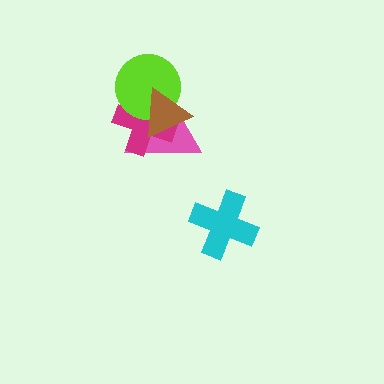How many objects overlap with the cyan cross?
0 objects overlap with the cyan cross.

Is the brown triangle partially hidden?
No, no other shape covers it.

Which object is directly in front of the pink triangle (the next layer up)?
The magenta cross is directly in front of the pink triangle.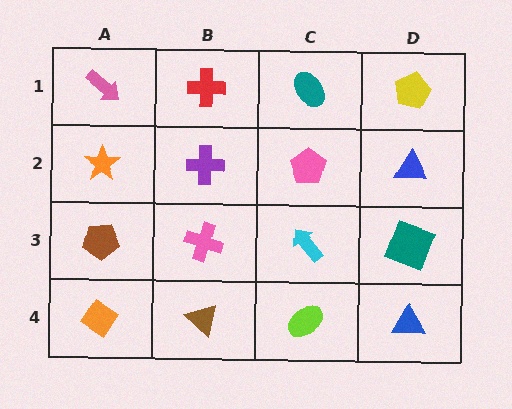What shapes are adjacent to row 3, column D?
A blue triangle (row 2, column D), a blue triangle (row 4, column D), a cyan arrow (row 3, column C).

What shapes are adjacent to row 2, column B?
A red cross (row 1, column B), a pink cross (row 3, column B), an orange star (row 2, column A), a pink pentagon (row 2, column C).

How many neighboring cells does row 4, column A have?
2.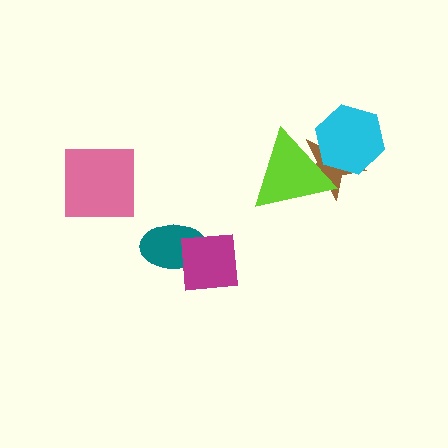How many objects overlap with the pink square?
0 objects overlap with the pink square.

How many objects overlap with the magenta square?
1 object overlaps with the magenta square.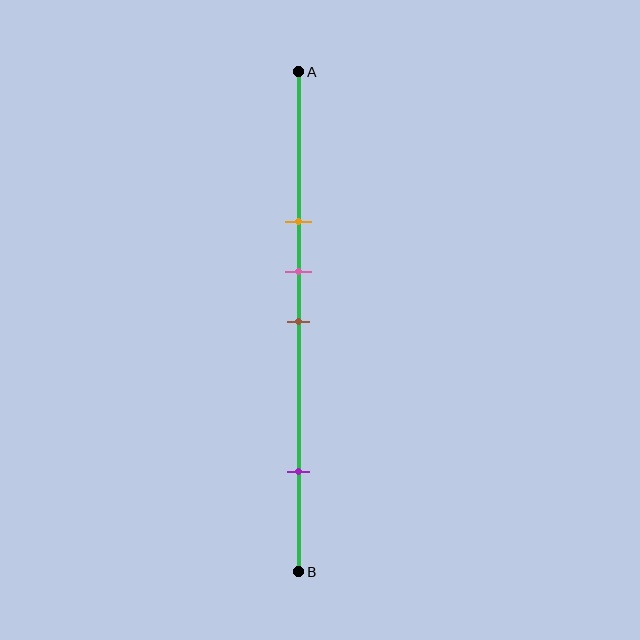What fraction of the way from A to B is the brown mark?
The brown mark is approximately 50% (0.5) of the way from A to B.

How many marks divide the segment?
There are 4 marks dividing the segment.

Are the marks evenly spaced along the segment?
No, the marks are not evenly spaced.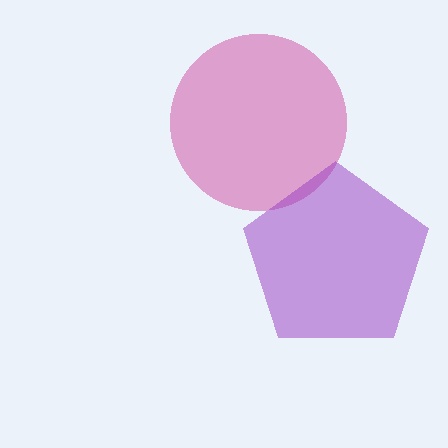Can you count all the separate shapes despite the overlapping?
Yes, there are 2 separate shapes.